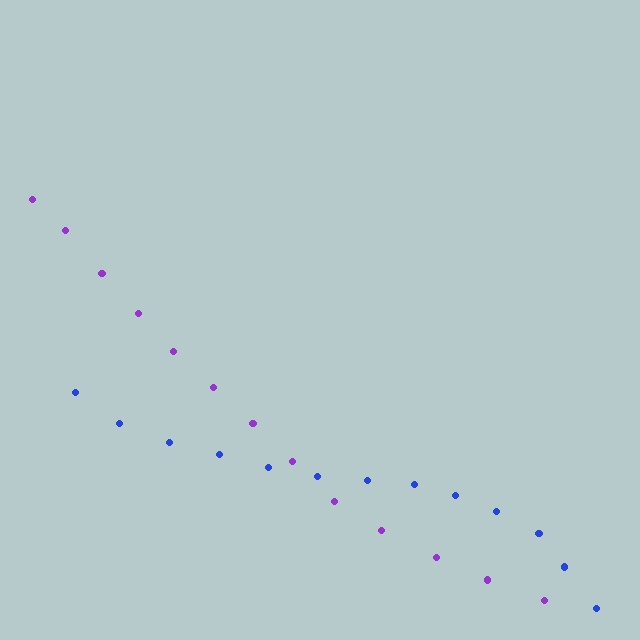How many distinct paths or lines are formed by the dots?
There are 2 distinct paths.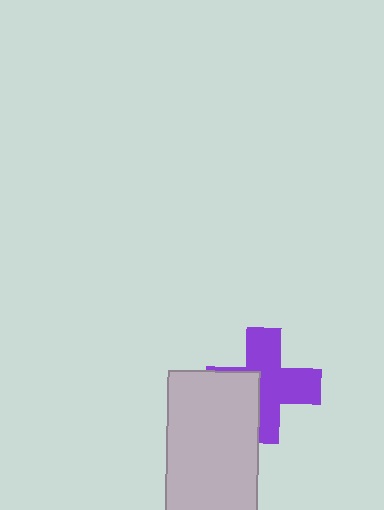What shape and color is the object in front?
The object in front is a light gray rectangle.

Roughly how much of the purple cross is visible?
Most of it is visible (roughly 66%).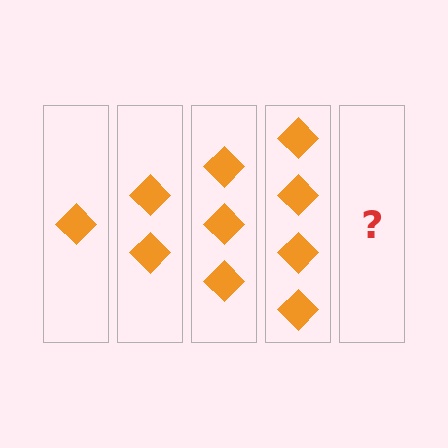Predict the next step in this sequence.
The next step is 5 diamonds.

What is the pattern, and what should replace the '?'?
The pattern is that each step adds one more diamond. The '?' should be 5 diamonds.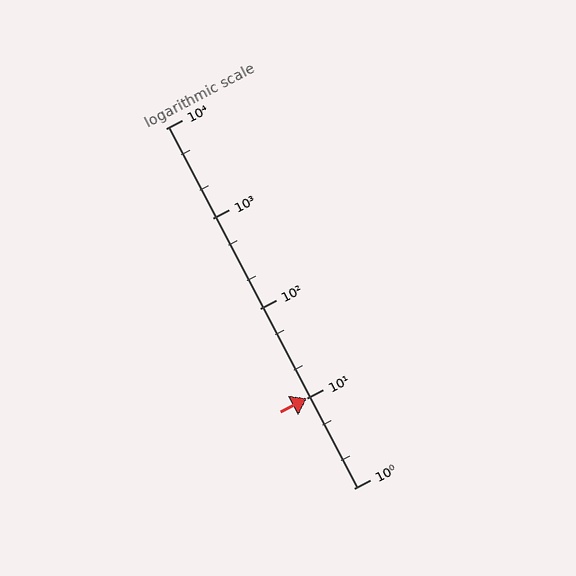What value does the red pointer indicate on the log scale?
The pointer indicates approximately 10.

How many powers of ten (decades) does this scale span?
The scale spans 4 decades, from 1 to 10000.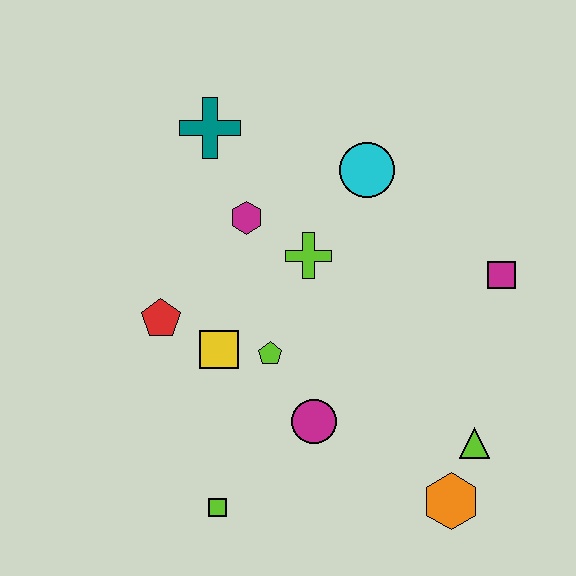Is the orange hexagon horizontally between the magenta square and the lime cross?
Yes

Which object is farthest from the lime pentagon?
The magenta square is farthest from the lime pentagon.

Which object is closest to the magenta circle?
The lime pentagon is closest to the magenta circle.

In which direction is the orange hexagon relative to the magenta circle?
The orange hexagon is to the right of the magenta circle.